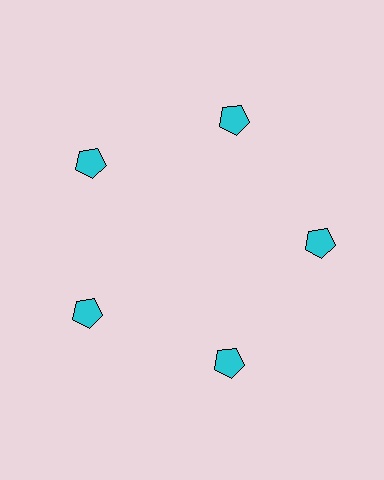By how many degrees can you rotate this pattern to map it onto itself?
The pattern maps onto itself every 72 degrees of rotation.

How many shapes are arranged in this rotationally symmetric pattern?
There are 5 shapes, arranged in 5 groups of 1.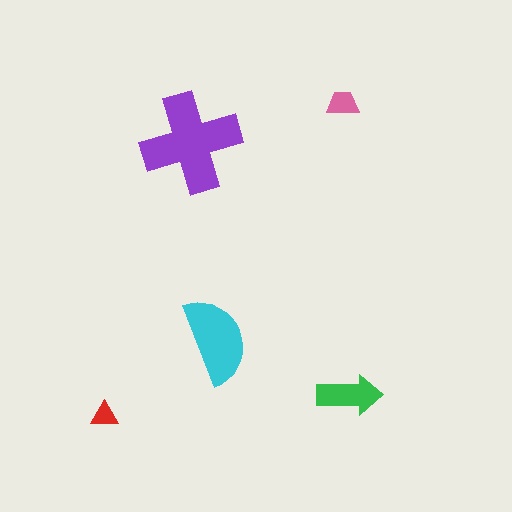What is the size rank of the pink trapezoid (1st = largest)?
4th.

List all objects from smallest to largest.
The red triangle, the pink trapezoid, the green arrow, the cyan semicircle, the purple cross.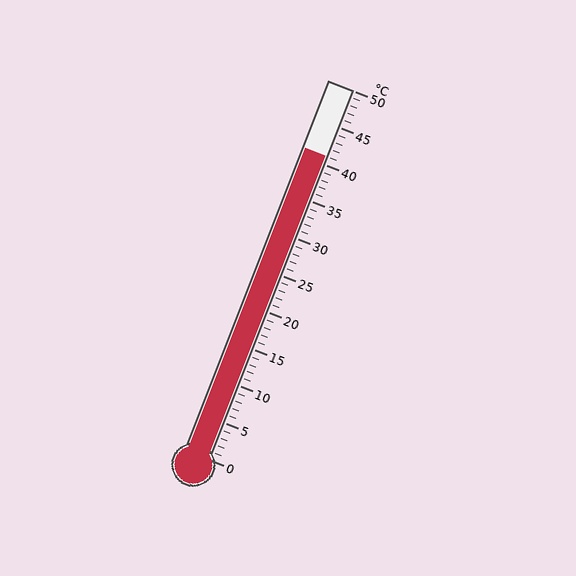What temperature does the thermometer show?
The thermometer shows approximately 41°C.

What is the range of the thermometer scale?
The thermometer scale ranges from 0°C to 50°C.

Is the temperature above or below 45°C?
The temperature is below 45°C.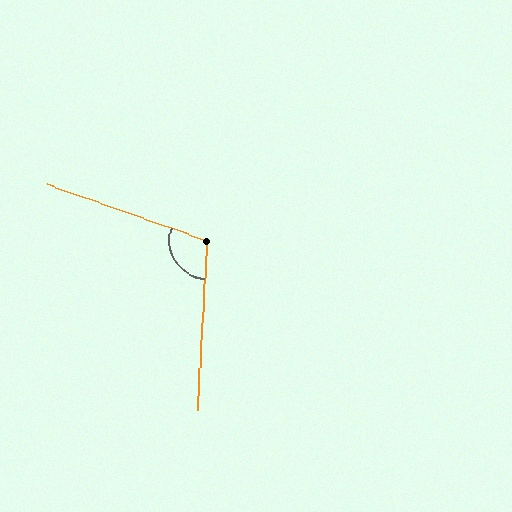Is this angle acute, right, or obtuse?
It is obtuse.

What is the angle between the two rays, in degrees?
Approximately 106 degrees.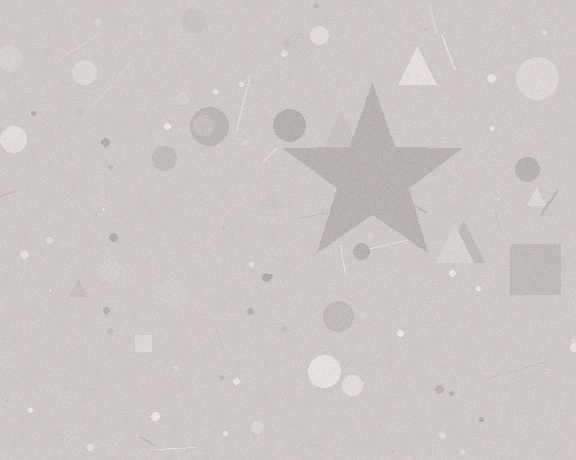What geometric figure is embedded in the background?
A star is embedded in the background.